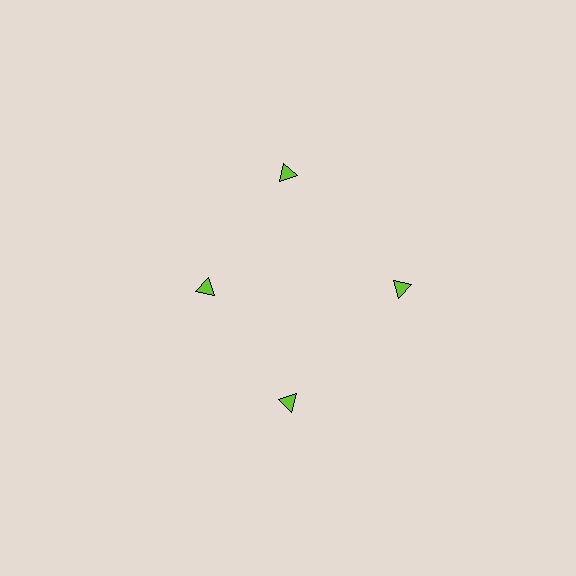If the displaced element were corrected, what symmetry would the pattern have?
It would have 4-fold rotational symmetry — the pattern would map onto itself every 90 degrees.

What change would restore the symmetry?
The symmetry would be restored by moving it outward, back onto the ring so that all 4 triangles sit at equal angles and equal distance from the center.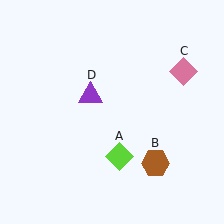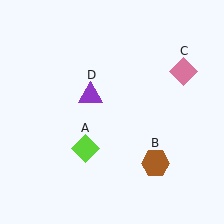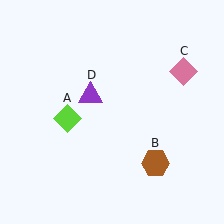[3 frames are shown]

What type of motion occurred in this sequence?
The lime diamond (object A) rotated clockwise around the center of the scene.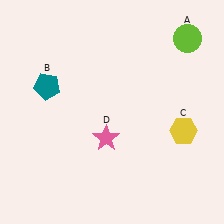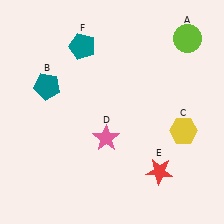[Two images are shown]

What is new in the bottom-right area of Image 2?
A red star (E) was added in the bottom-right area of Image 2.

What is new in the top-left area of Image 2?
A teal pentagon (F) was added in the top-left area of Image 2.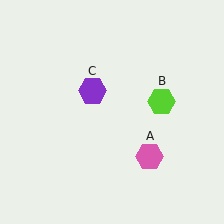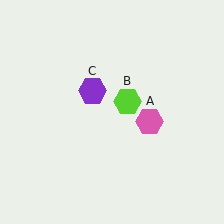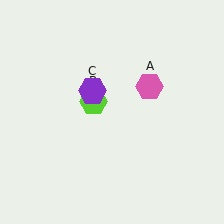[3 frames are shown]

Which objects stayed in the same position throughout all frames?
Purple hexagon (object C) remained stationary.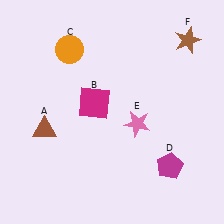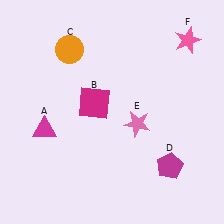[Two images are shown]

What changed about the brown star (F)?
In Image 1, F is brown. In Image 2, it changed to pink.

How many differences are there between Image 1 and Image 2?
There are 2 differences between the two images.